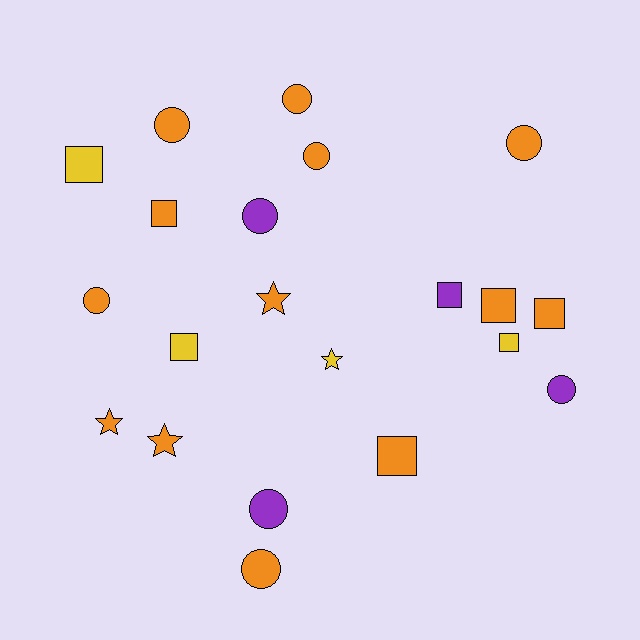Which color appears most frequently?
Orange, with 13 objects.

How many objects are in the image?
There are 21 objects.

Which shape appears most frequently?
Circle, with 9 objects.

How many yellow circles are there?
There are no yellow circles.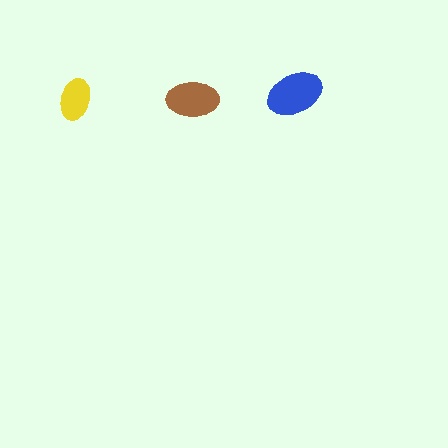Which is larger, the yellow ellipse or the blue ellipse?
The blue one.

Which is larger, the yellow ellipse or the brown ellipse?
The brown one.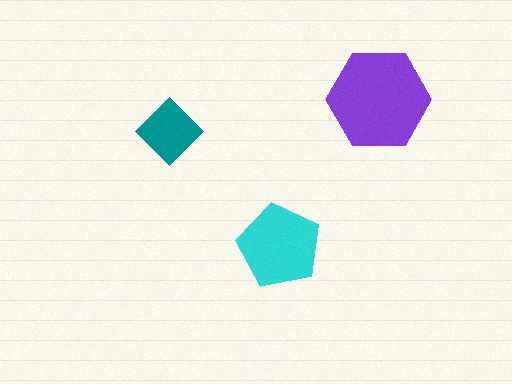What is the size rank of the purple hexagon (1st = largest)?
1st.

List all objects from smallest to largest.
The teal diamond, the cyan pentagon, the purple hexagon.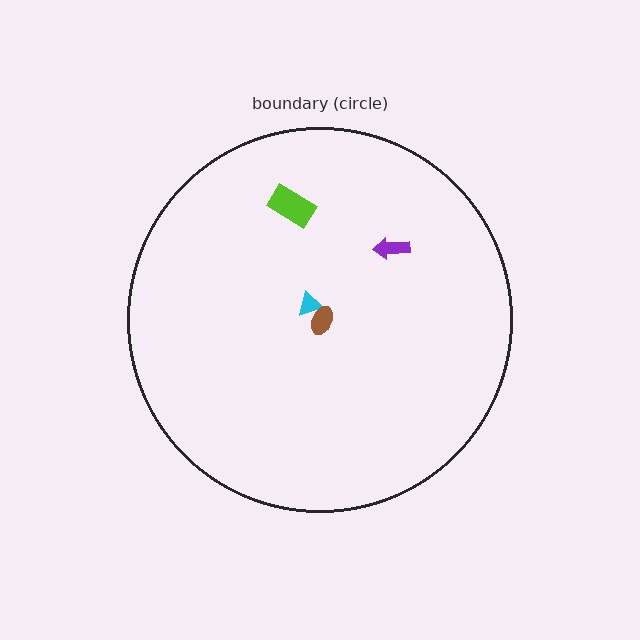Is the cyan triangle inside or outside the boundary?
Inside.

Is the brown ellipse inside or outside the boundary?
Inside.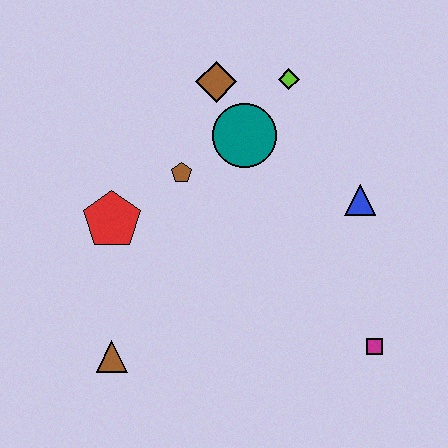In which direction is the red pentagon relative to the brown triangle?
The red pentagon is above the brown triangle.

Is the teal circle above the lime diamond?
No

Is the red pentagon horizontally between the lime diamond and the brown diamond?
No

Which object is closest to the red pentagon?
The brown pentagon is closest to the red pentagon.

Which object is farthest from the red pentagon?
The magenta square is farthest from the red pentagon.